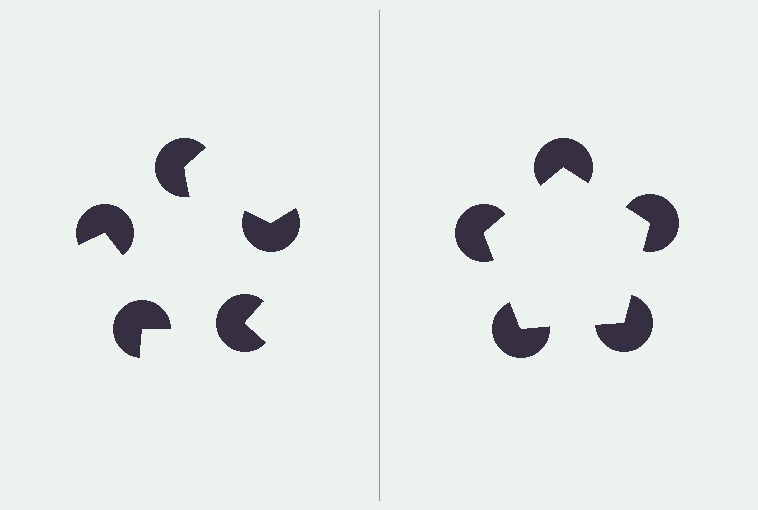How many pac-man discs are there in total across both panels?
10 — 5 on each side.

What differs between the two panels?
The pac-man discs are positioned identically on both sides; only the wedge orientations differ. On the right they align to a pentagon; on the left they are misaligned.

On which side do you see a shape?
An illusory pentagon appears on the right side. On the left side the wedge cuts are rotated, so no coherent shape forms.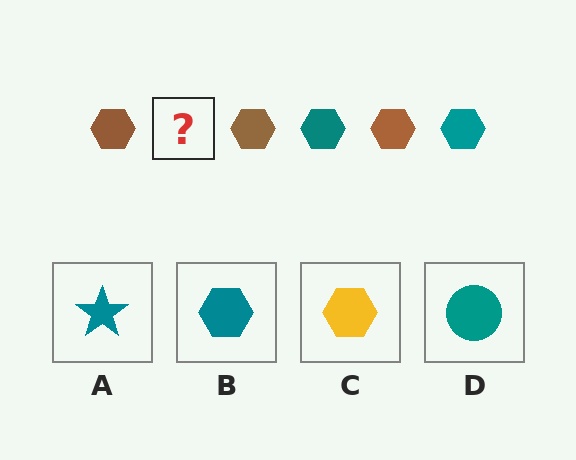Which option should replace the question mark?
Option B.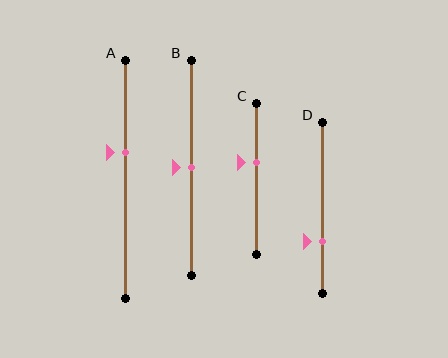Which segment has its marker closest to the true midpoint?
Segment B has its marker closest to the true midpoint.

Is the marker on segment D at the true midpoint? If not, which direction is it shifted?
No, the marker on segment D is shifted downward by about 19% of the segment length.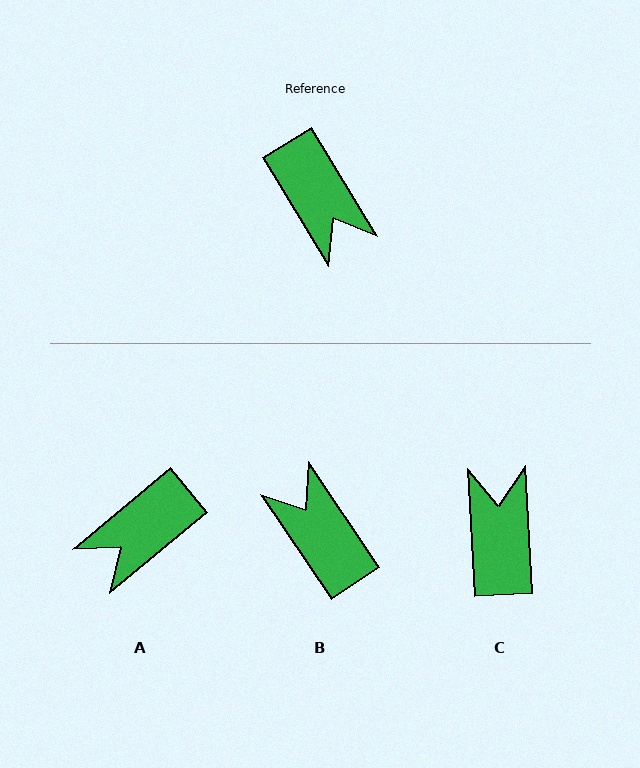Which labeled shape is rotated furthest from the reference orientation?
B, about 178 degrees away.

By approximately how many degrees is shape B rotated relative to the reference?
Approximately 178 degrees clockwise.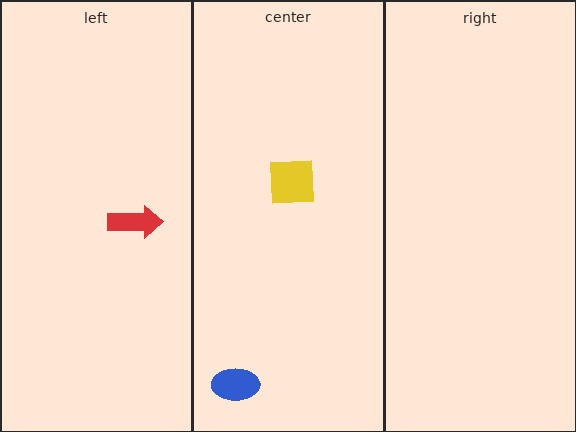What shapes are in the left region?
The red arrow.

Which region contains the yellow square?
The center region.